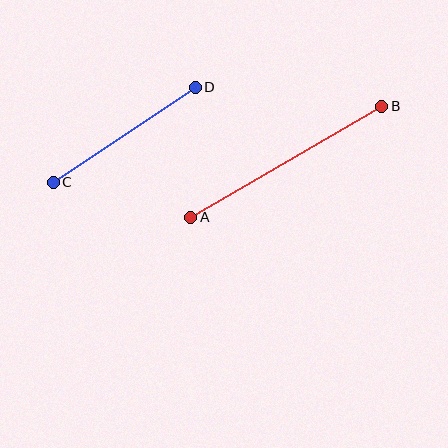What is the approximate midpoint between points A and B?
The midpoint is at approximately (286, 162) pixels.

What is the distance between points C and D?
The distance is approximately 171 pixels.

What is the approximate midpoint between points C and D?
The midpoint is at approximately (124, 135) pixels.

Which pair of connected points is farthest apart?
Points A and B are farthest apart.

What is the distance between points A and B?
The distance is approximately 221 pixels.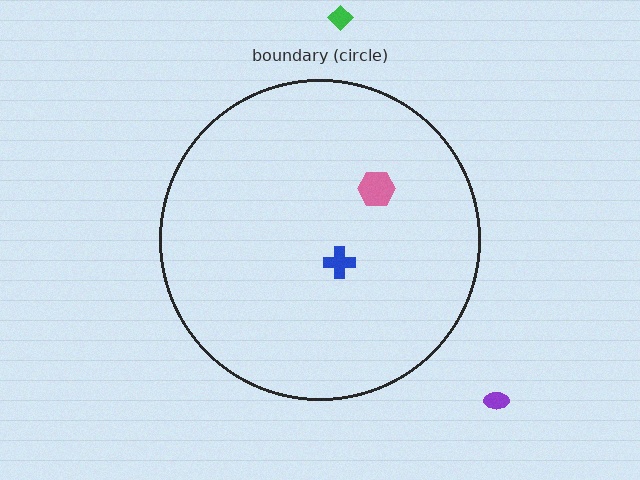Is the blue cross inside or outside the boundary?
Inside.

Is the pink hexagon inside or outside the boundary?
Inside.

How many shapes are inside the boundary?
2 inside, 2 outside.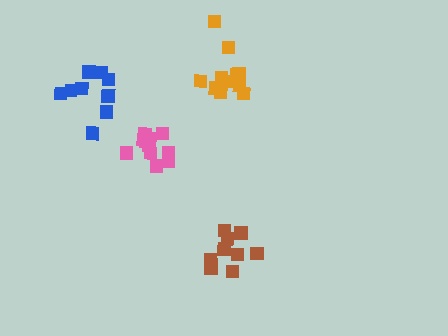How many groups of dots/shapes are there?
There are 4 groups.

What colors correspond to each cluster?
The clusters are colored: brown, blue, orange, pink.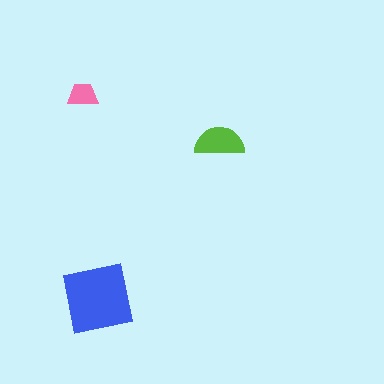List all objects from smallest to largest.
The pink trapezoid, the lime semicircle, the blue square.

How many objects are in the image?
There are 3 objects in the image.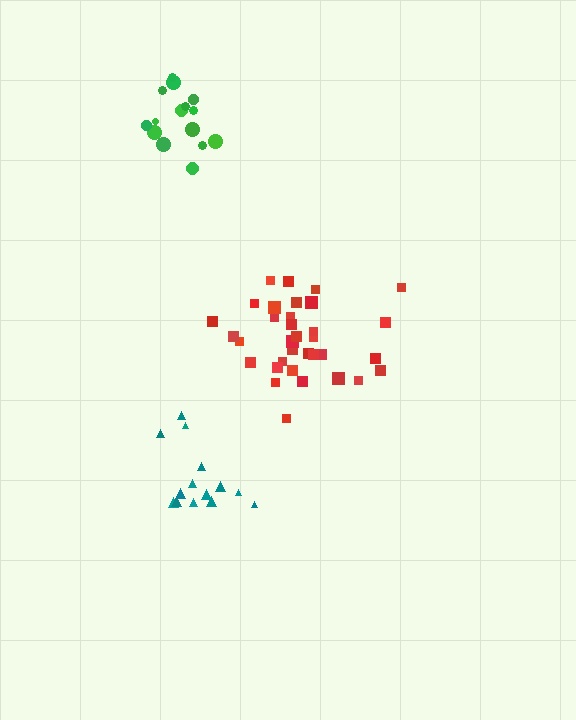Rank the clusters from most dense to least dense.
teal, green, red.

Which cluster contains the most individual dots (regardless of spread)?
Red (34).